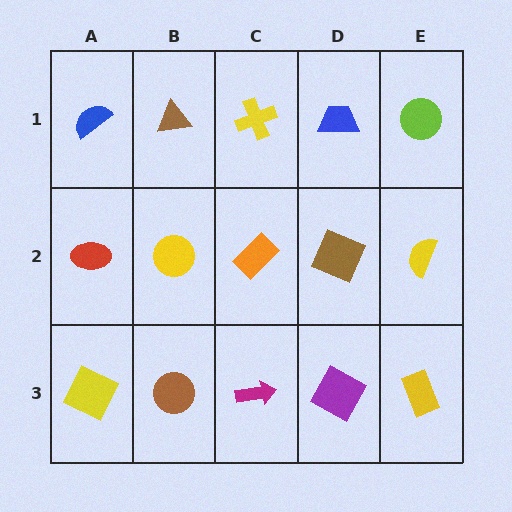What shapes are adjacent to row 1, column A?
A red ellipse (row 2, column A), a brown triangle (row 1, column B).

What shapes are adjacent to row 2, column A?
A blue semicircle (row 1, column A), a yellow square (row 3, column A), a yellow circle (row 2, column B).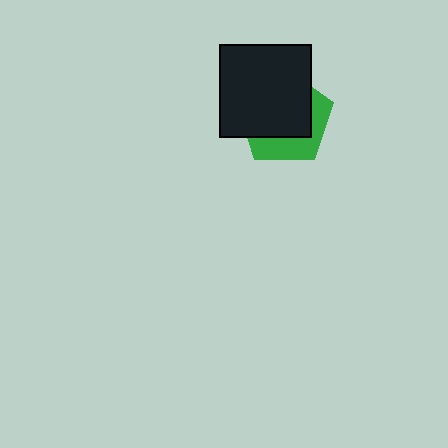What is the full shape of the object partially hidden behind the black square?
The partially hidden object is a green pentagon.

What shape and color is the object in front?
The object in front is a black square.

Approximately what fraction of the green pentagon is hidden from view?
Roughly 64% of the green pentagon is hidden behind the black square.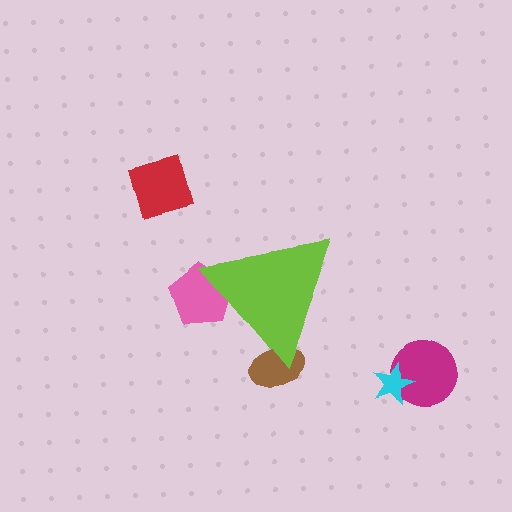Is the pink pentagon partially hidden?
Yes, the pink pentagon is partially hidden behind the lime triangle.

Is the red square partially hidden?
No, the red square is fully visible.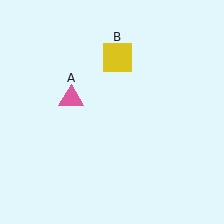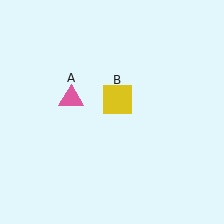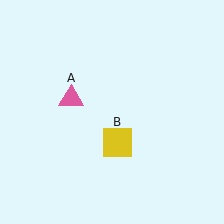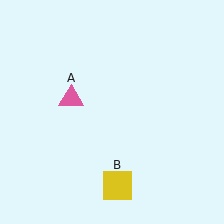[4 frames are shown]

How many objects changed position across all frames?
1 object changed position: yellow square (object B).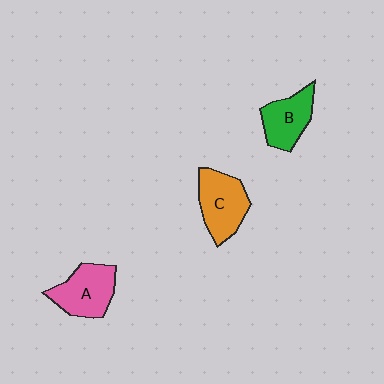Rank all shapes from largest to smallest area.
From largest to smallest: C (orange), A (pink), B (green).